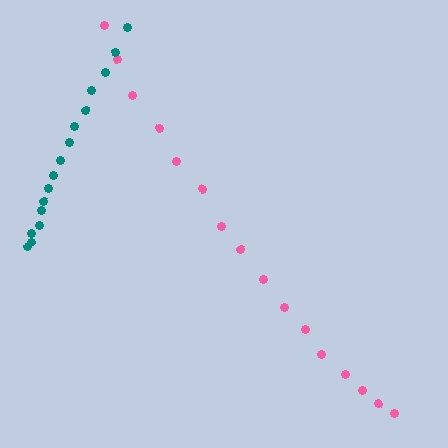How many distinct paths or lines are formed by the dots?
There are 2 distinct paths.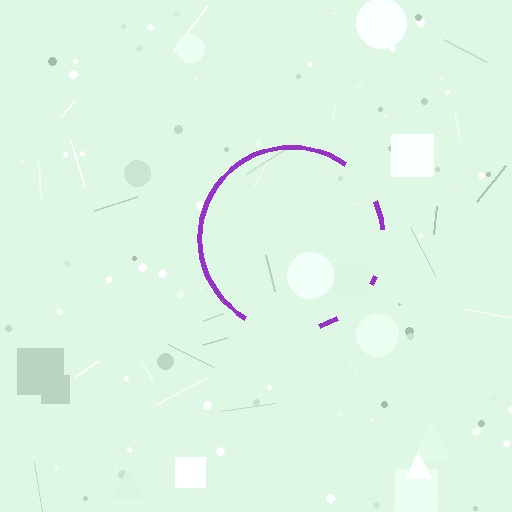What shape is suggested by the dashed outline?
The dashed outline suggests a circle.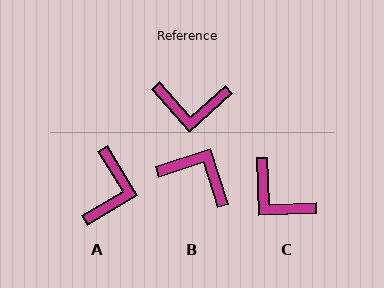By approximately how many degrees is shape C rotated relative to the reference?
Approximately 39 degrees clockwise.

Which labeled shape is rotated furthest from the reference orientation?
B, about 156 degrees away.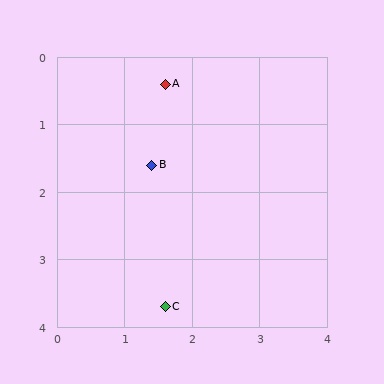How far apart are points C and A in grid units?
Points C and A are about 3.3 grid units apart.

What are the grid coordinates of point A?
Point A is at approximately (1.6, 0.4).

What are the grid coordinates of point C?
Point C is at approximately (1.6, 3.7).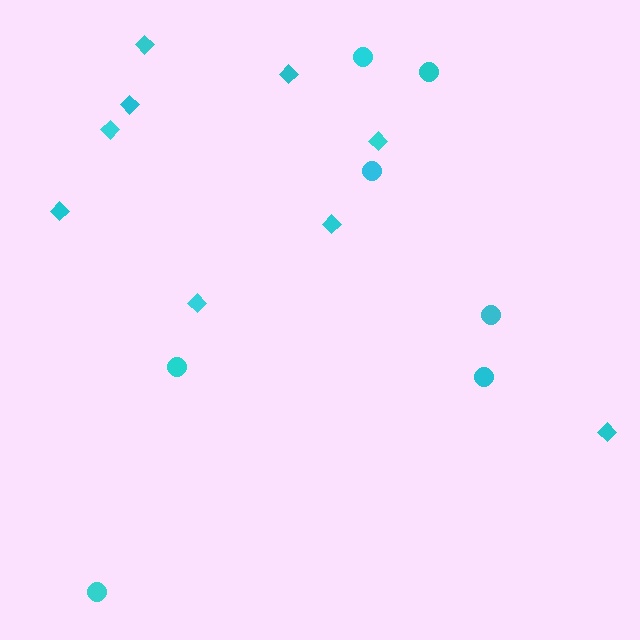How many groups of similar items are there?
There are 2 groups: one group of circles (7) and one group of diamonds (9).